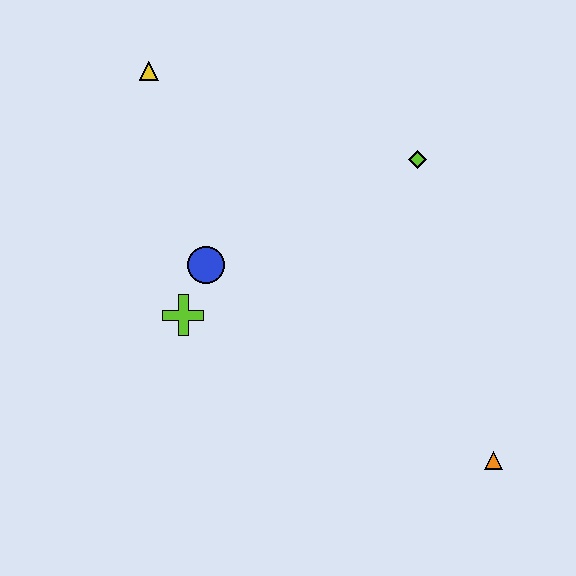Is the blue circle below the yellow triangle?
Yes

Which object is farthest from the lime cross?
The orange triangle is farthest from the lime cross.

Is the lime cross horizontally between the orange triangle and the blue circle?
No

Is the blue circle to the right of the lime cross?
Yes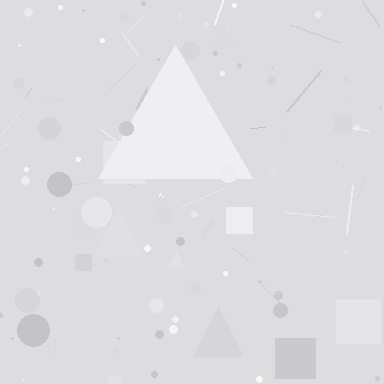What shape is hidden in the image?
A triangle is hidden in the image.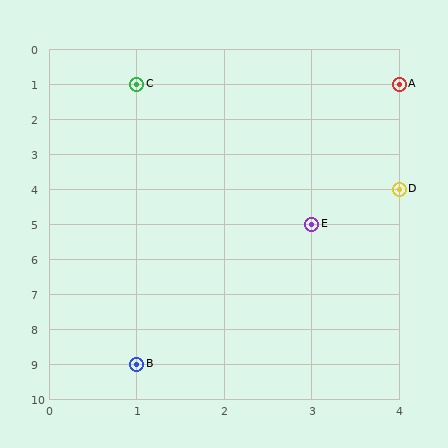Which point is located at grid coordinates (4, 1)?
Point A is at (4, 1).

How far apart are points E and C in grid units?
Points E and C are 2 columns and 4 rows apart (about 4.5 grid units diagonally).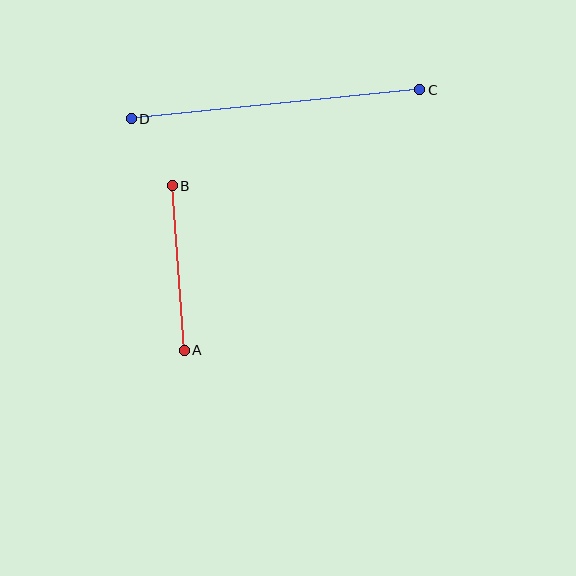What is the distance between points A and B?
The distance is approximately 165 pixels.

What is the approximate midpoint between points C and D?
The midpoint is at approximately (276, 104) pixels.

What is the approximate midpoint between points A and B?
The midpoint is at approximately (178, 268) pixels.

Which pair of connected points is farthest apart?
Points C and D are farthest apart.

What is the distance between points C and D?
The distance is approximately 290 pixels.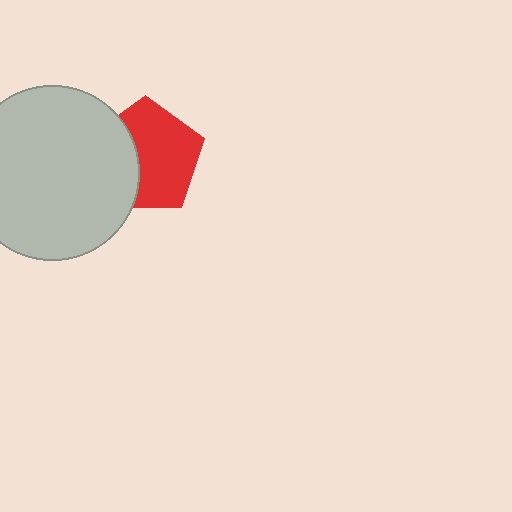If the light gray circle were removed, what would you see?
You would see the complete red pentagon.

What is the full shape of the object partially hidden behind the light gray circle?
The partially hidden object is a red pentagon.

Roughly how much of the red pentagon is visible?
About half of it is visible (roughly 63%).